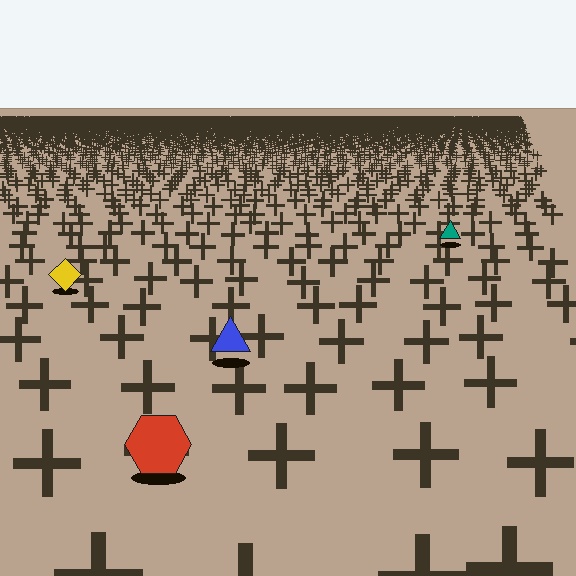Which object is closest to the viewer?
The red hexagon is closest. The texture marks near it are larger and more spread out.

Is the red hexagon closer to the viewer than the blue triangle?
Yes. The red hexagon is closer — you can tell from the texture gradient: the ground texture is coarser near it.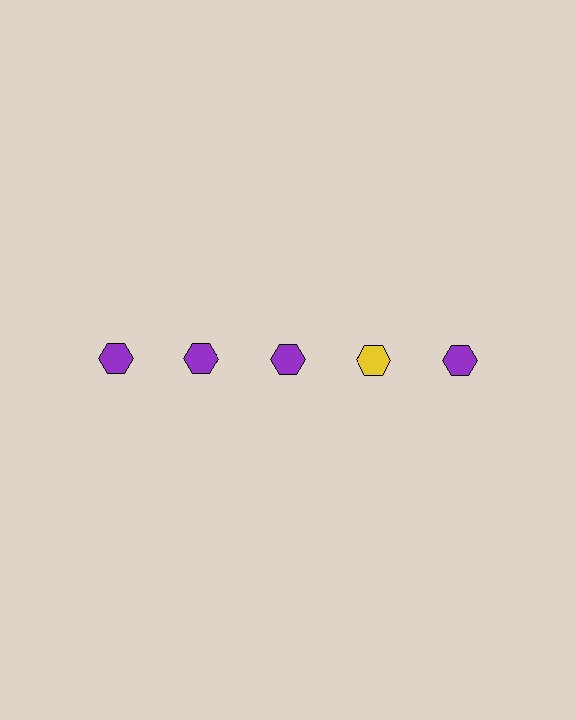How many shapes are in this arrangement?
There are 5 shapes arranged in a grid pattern.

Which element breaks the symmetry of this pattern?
The yellow hexagon in the top row, second from right column breaks the symmetry. All other shapes are purple hexagons.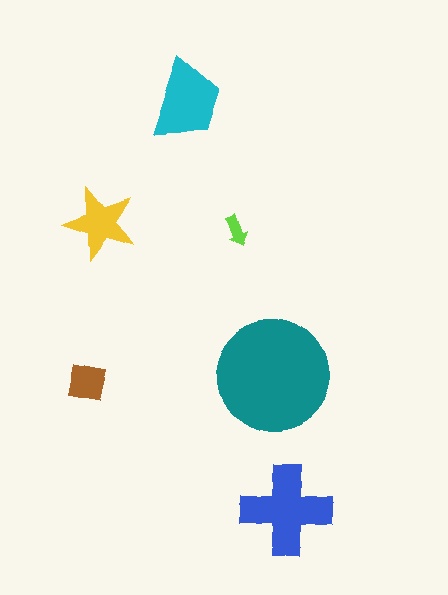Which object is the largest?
The teal circle.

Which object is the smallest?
The lime arrow.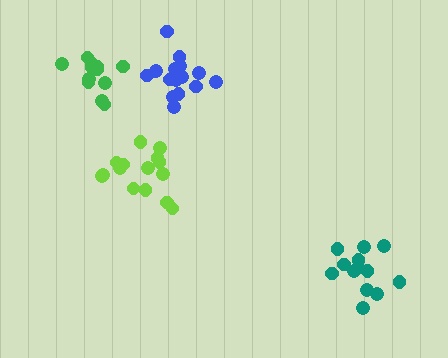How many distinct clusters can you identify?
There are 4 distinct clusters.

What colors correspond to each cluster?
The clusters are colored: blue, teal, lime, green.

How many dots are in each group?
Group 1: 15 dots, Group 2: 13 dots, Group 3: 15 dots, Group 4: 12 dots (55 total).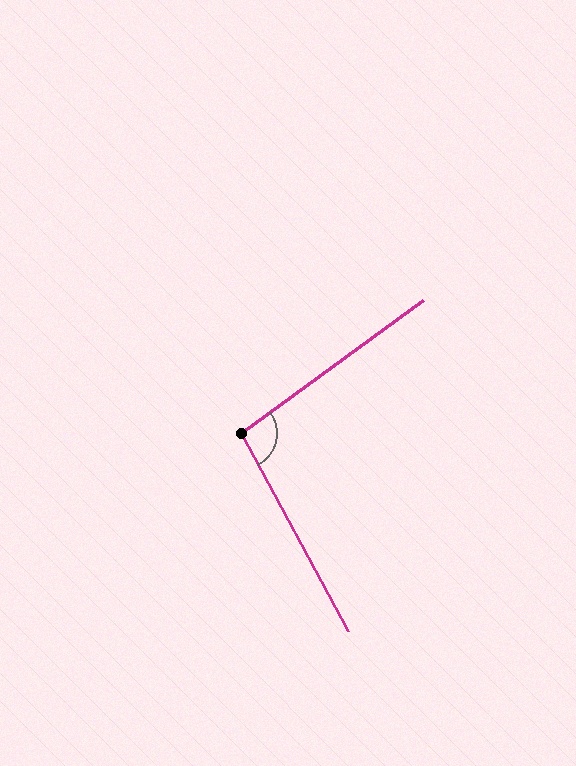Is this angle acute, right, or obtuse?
It is obtuse.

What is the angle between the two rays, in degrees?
Approximately 98 degrees.